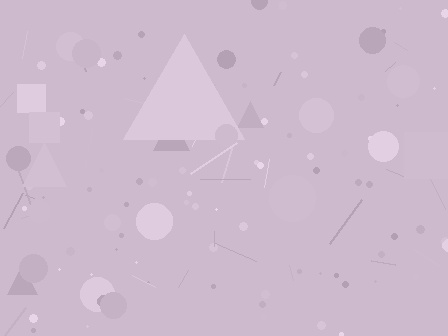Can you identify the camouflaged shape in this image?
The camouflaged shape is a triangle.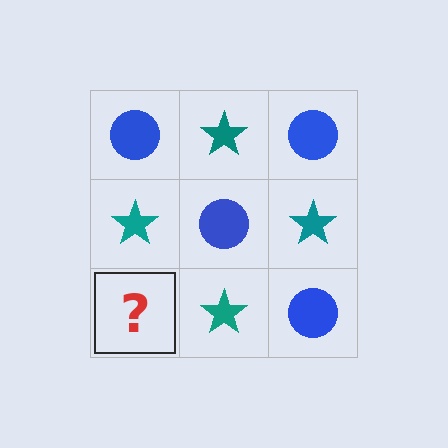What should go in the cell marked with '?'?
The missing cell should contain a blue circle.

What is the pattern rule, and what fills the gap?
The rule is that it alternates blue circle and teal star in a checkerboard pattern. The gap should be filled with a blue circle.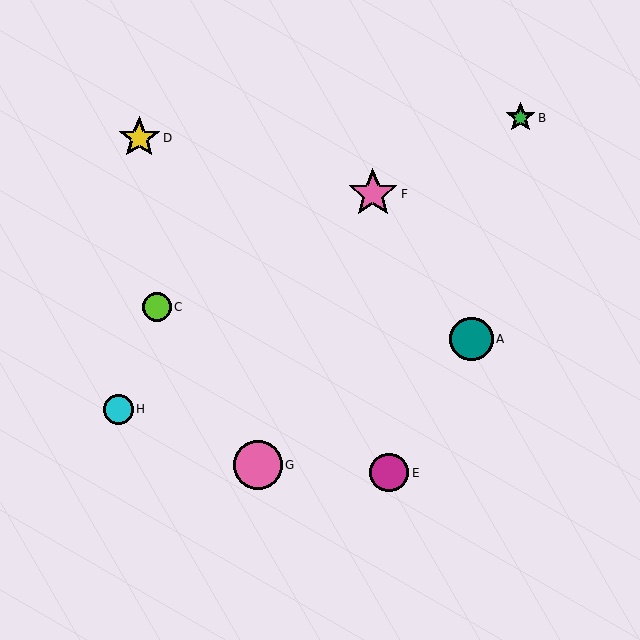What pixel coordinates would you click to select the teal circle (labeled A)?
Click at (472, 339) to select the teal circle A.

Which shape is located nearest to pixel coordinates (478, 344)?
The teal circle (labeled A) at (472, 339) is nearest to that location.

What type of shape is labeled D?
Shape D is a yellow star.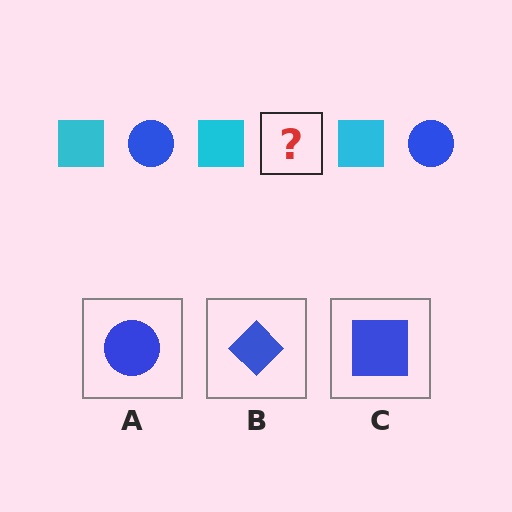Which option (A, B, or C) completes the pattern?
A.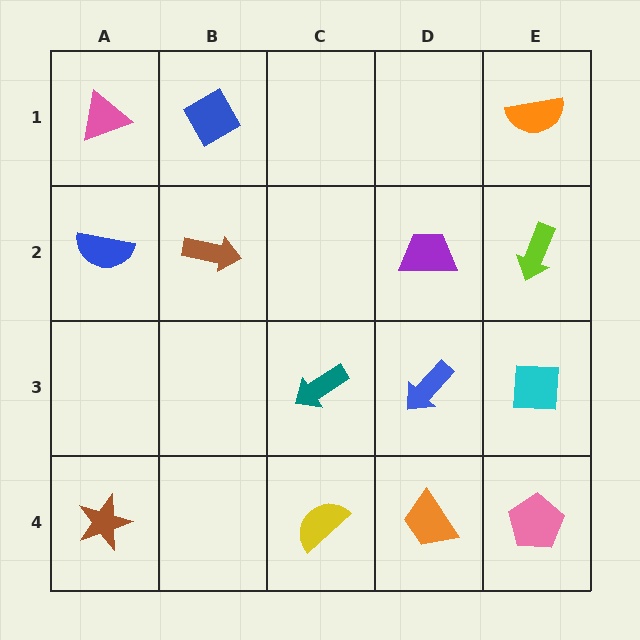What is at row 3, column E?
A cyan square.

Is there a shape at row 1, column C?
No, that cell is empty.